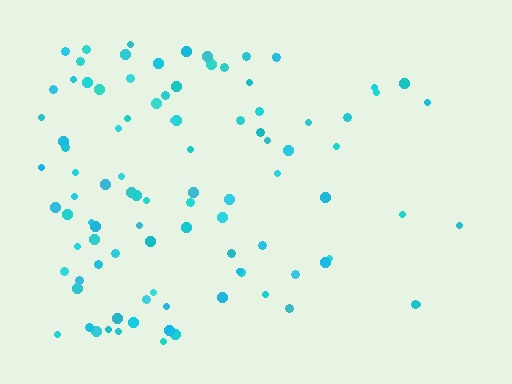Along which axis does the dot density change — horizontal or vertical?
Horizontal.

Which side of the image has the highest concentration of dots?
The left.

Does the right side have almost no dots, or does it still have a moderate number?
Still a moderate number, just noticeably fewer than the left.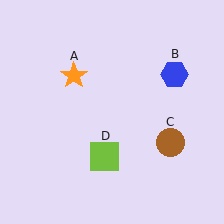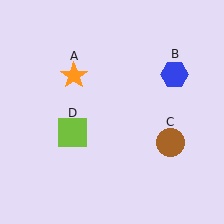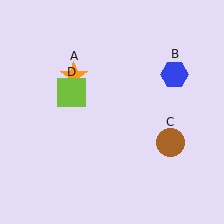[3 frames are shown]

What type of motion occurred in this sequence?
The lime square (object D) rotated clockwise around the center of the scene.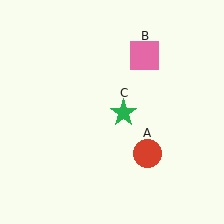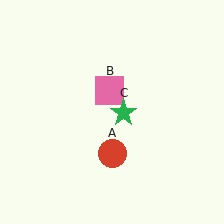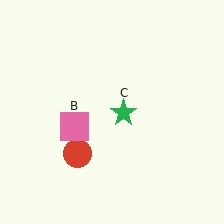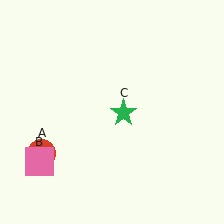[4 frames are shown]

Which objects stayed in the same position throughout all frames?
Green star (object C) remained stationary.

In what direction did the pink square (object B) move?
The pink square (object B) moved down and to the left.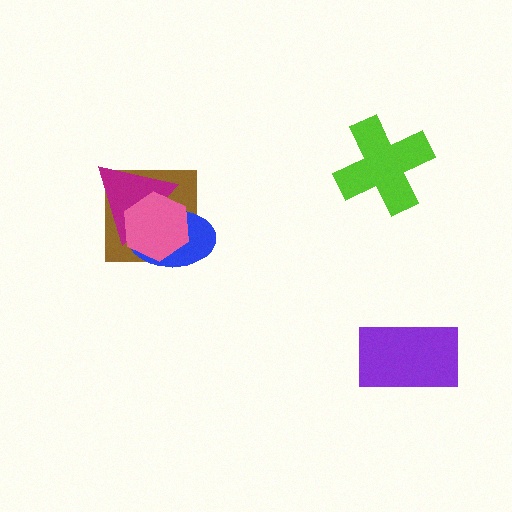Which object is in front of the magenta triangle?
The pink hexagon is in front of the magenta triangle.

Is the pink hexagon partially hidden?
No, no other shape covers it.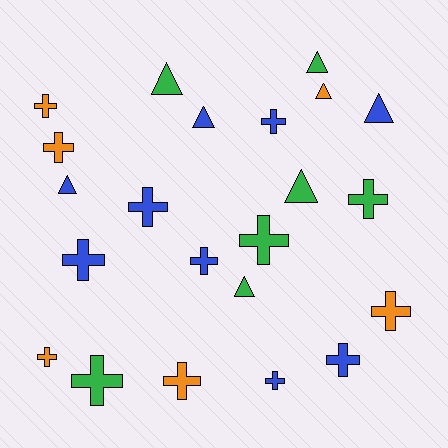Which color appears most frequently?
Blue, with 9 objects.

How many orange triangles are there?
There is 1 orange triangle.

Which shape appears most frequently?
Cross, with 14 objects.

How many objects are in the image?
There are 22 objects.